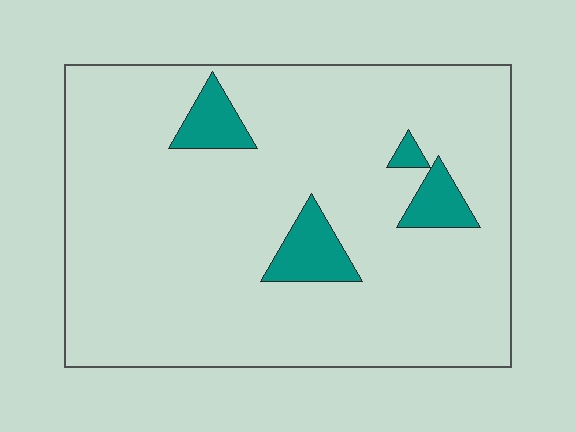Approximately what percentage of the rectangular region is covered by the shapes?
Approximately 10%.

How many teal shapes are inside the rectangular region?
4.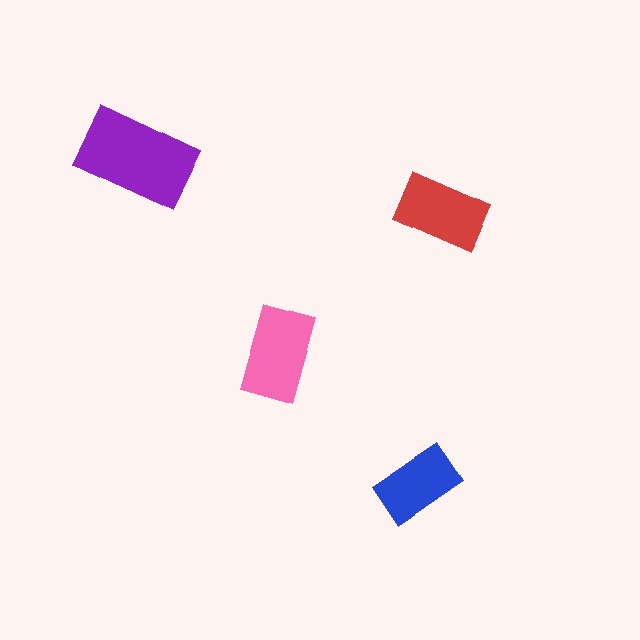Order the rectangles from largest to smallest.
the purple one, the pink one, the red one, the blue one.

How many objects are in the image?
There are 4 objects in the image.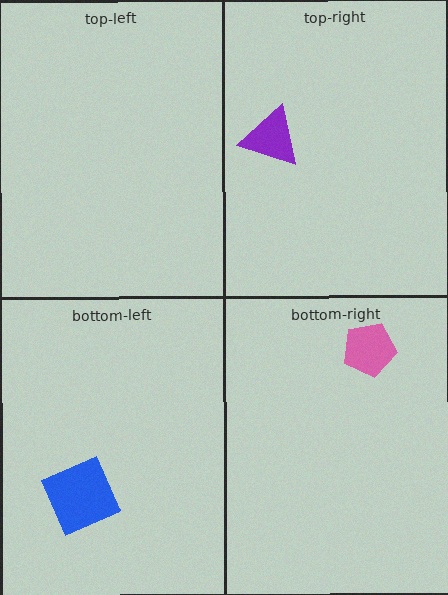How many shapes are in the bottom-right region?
1.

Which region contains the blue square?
The bottom-left region.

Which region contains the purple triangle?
The top-right region.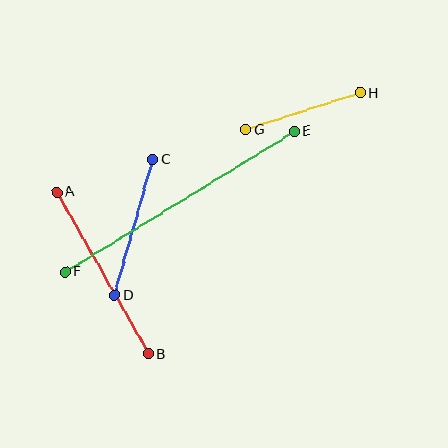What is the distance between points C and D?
The distance is approximately 141 pixels.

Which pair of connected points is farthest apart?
Points E and F are farthest apart.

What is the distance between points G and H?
The distance is approximately 120 pixels.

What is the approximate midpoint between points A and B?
The midpoint is at approximately (103, 273) pixels.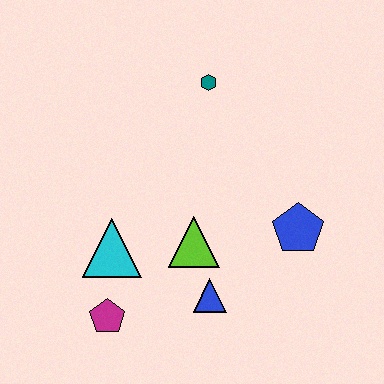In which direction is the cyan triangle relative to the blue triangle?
The cyan triangle is to the left of the blue triangle.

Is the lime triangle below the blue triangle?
No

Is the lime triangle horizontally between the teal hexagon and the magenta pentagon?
Yes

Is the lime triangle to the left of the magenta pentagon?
No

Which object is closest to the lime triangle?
The blue triangle is closest to the lime triangle.